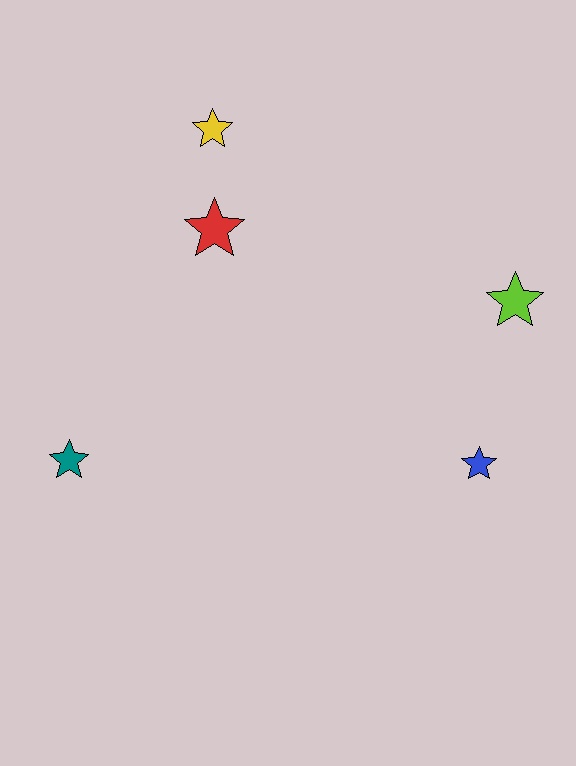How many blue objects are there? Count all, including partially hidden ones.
There is 1 blue object.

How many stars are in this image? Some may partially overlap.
There are 5 stars.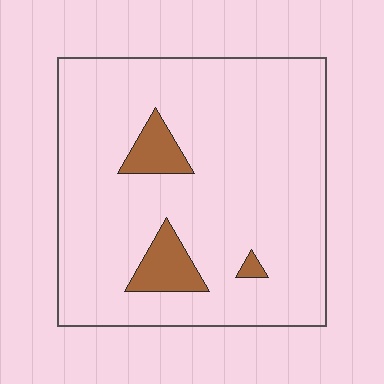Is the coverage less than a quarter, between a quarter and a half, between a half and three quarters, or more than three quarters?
Less than a quarter.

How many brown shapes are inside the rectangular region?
3.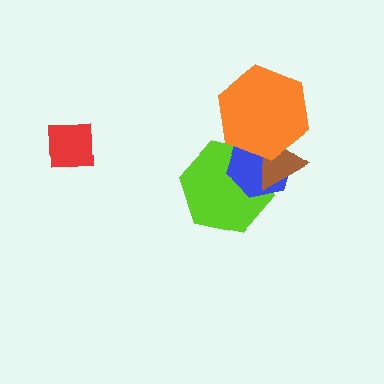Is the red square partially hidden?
No, no other shape covers it.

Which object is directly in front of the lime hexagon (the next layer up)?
The blue hexagon is directly in front of the lime hexagon.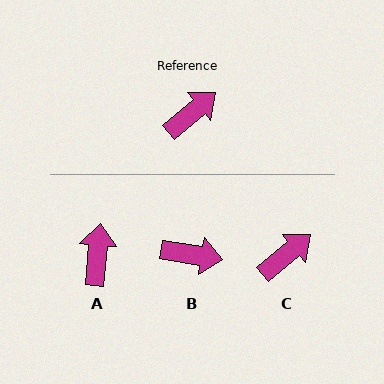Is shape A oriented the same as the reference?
No, it is off by about 46 degrees.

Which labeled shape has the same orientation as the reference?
C.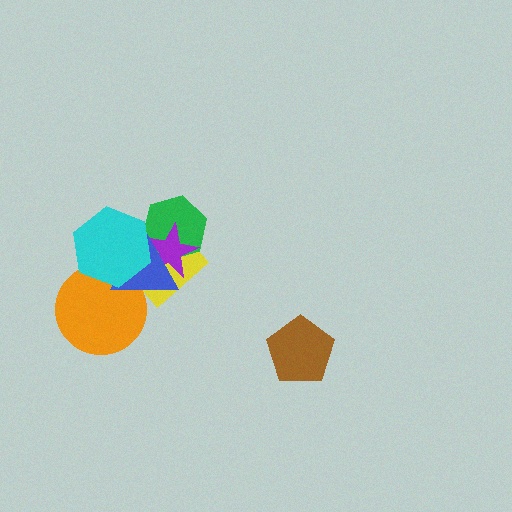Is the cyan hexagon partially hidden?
No, no other shape covers it.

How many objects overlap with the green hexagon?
4 objects overlap with the green hexagon.